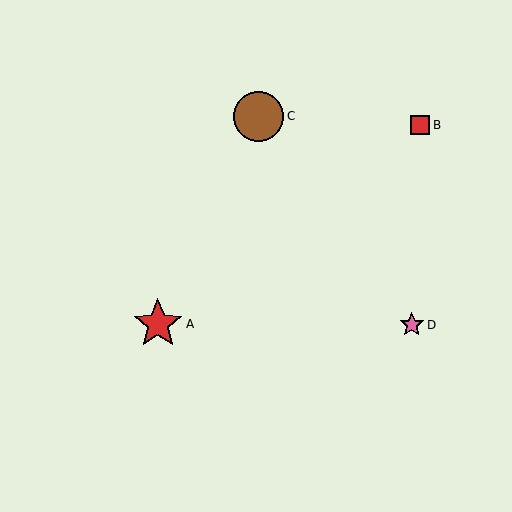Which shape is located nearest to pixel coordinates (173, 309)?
The red star (labeled A) at (158, 324) is nearest to that location.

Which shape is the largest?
The brown circle (labeled C) is the largest.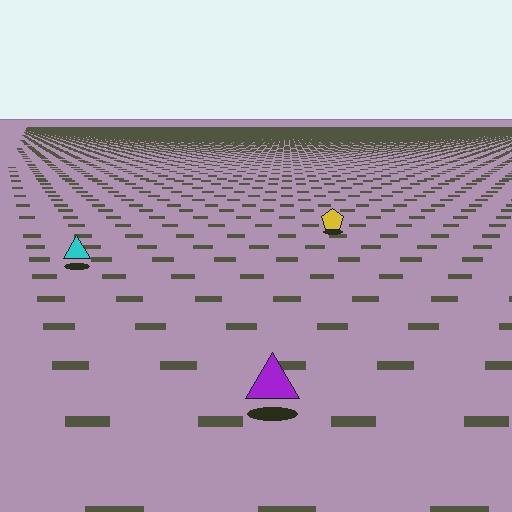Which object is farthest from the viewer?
The yellow pentagon is farthest from the viewer. It appears smaller and the ground texture around it is denser.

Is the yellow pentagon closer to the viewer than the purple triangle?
No. The purple triangle is closer — you can tell from the texture gradient: the ground texture is coarser near it.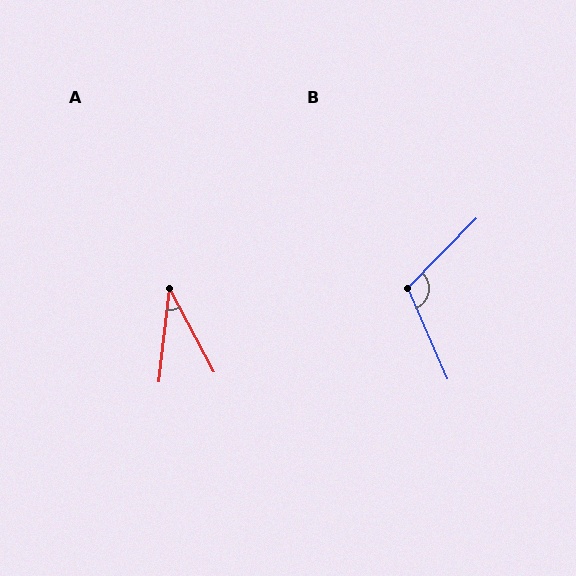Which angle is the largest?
B, at approximately 112 degrees.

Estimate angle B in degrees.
Approximately 112 degrees.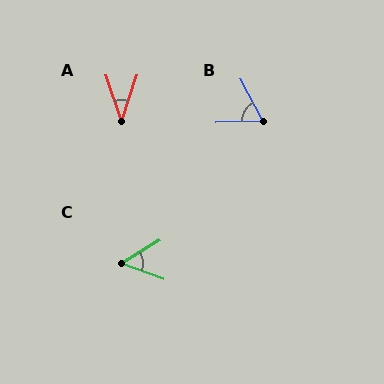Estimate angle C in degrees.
Approximately 50 degrees.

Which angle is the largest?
B, at approximately 64 degrees.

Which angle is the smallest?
A, at approximately 37 degrees.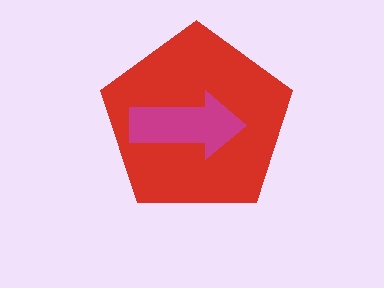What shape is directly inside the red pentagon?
The magenta arrow.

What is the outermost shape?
The red pentagon.